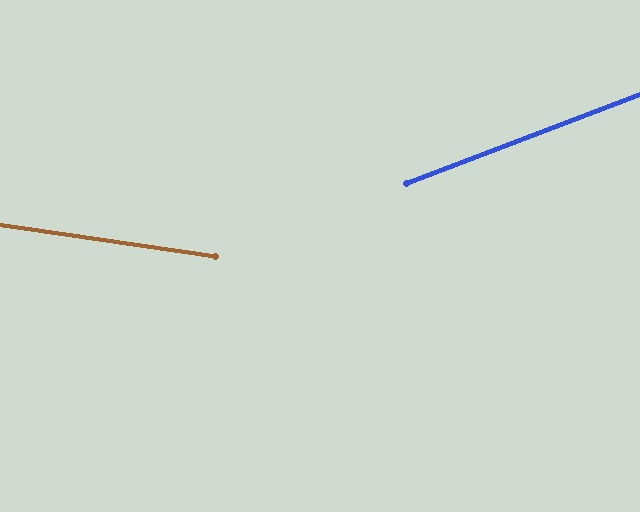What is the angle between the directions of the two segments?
Approximately 29 degrees.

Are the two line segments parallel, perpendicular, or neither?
Neither parallel nor perpendicular — they differ by about 29°.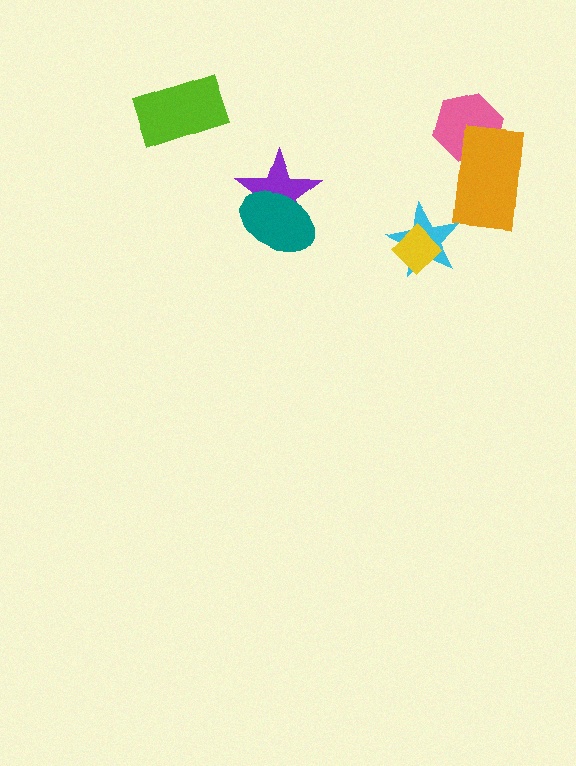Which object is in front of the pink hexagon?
The orange rectangle is in front of the pink hexagon.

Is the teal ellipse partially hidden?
No, no other shape covers it.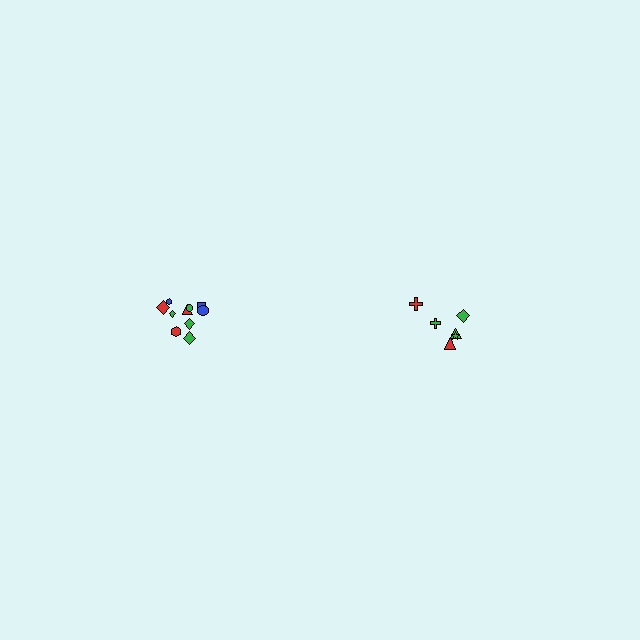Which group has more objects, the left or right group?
The left group.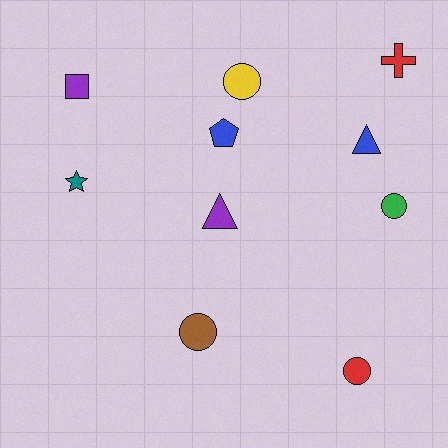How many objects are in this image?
There are 10 objects.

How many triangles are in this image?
There are 2 triangles.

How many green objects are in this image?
There is 1 green object.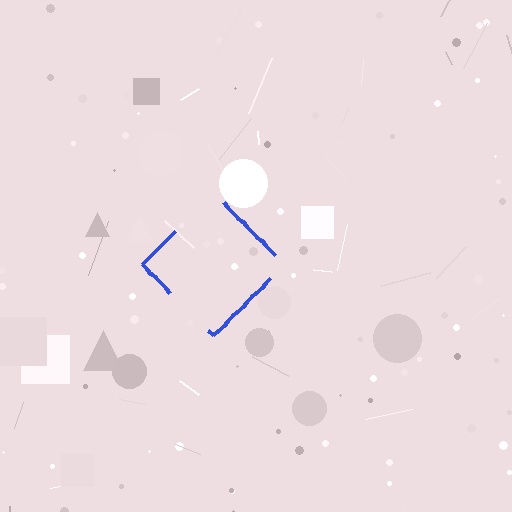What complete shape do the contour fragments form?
The contour fragments form a diamond.